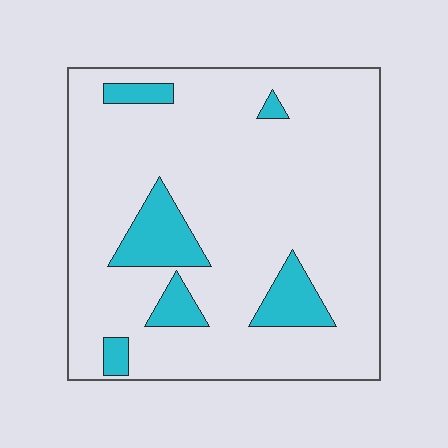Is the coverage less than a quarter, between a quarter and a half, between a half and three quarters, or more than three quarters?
Less than a quarter.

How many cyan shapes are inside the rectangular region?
6.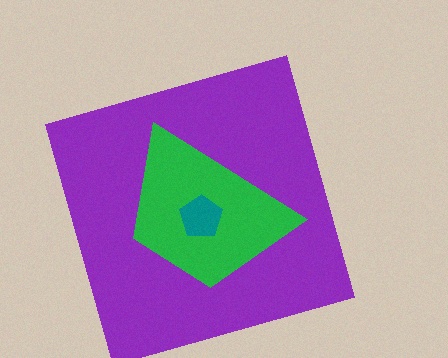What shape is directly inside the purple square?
The green trapezoid.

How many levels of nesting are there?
3.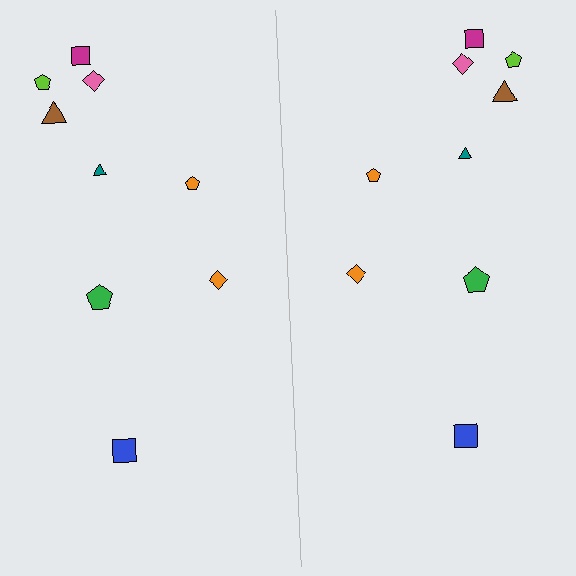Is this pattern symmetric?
Yes, this pattern has bilateral (reflection) symmetry.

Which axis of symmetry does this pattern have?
The pattern has a vertical axis of symmetry running through the center of the image.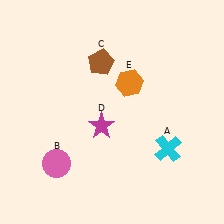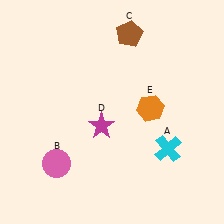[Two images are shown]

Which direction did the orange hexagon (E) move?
The orange hexagon (E) moved down.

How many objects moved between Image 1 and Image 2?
2 objects moved between the two images.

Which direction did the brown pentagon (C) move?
The brown pentagon (C) moved up.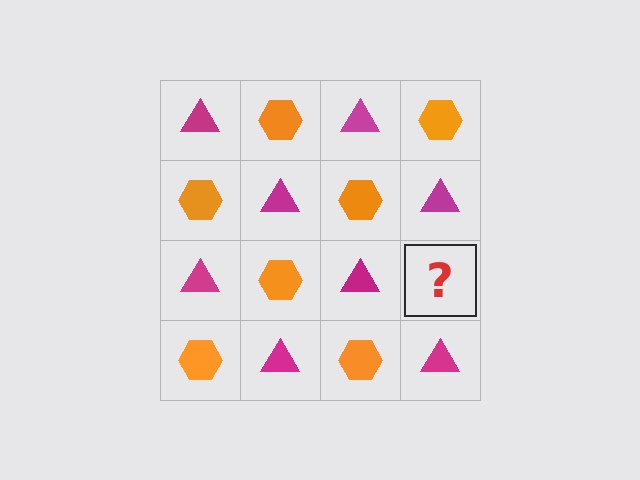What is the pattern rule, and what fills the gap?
The rule is that it alternates magenta triangle and orange hexagon in a checkerboard pattern. The gap should be filled with an orange hexagon.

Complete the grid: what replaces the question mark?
The question mark should be replaced with an orange hexagon.